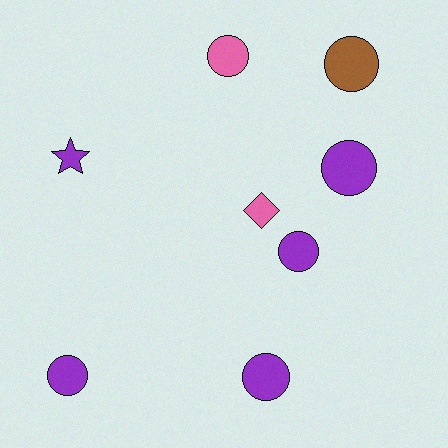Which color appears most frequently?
Purple, with 5 objects.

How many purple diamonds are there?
There are no purple diamonds.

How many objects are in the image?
There are 8 objects.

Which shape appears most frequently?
Circle, with 6 objects.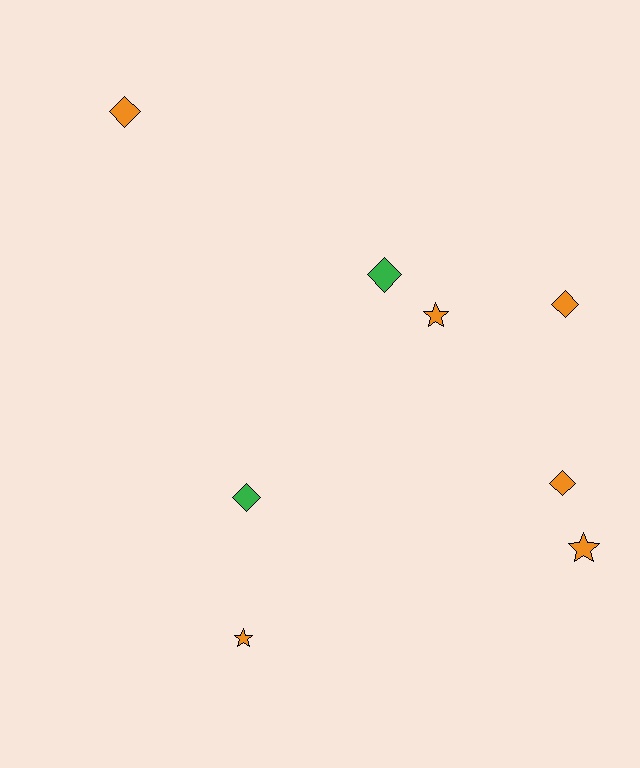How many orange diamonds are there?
There are 3 orange diamonds.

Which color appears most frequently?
Orange, with 6 objects.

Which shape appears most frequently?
Diamond, with 5 objects.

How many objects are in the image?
There are 8 objects.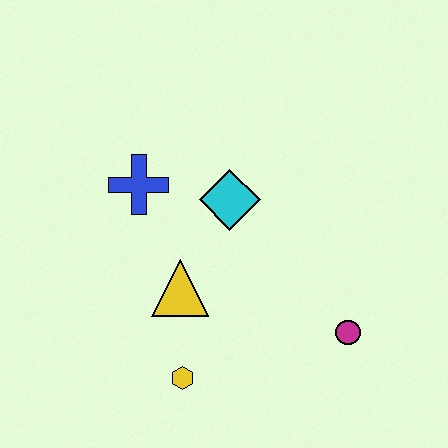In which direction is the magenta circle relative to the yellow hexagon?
The magenta circle is to the right of the yellow hexagon.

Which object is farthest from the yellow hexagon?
The blue cross is farthest from the yellow hexagon.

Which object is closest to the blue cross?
The cyan diamond is closest to the blue cross.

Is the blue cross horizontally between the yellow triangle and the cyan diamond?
No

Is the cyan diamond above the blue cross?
No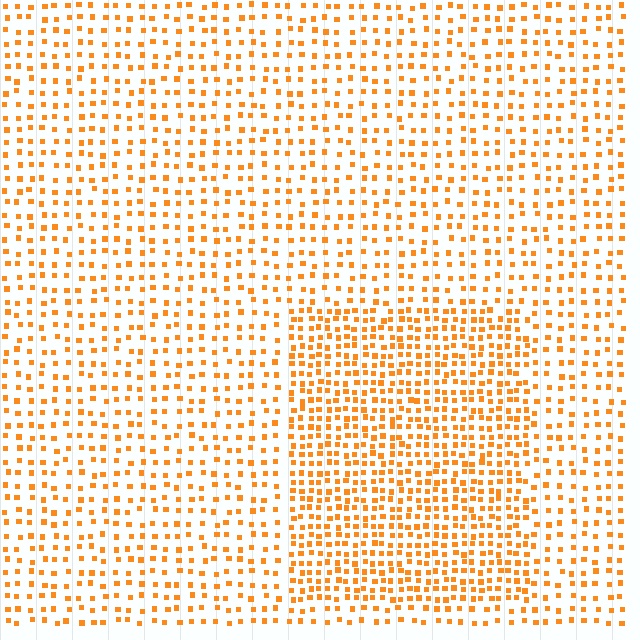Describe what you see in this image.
The image contains small orange elements arranged at two different densities. A rectangle-shaped region is visible where the elements are more densely packed than the surrounding area.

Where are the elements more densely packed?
The elements are more densely packed inside the rectangle boundary.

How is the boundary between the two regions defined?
The boundary is defined by a change in element density (approximately 1.9x ratio). All elements are the same color, size, and shape.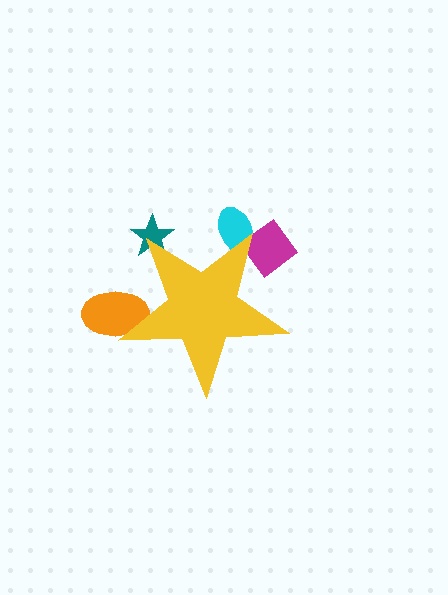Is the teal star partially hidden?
Yes, the teal star is partially hidden behind the yellow star.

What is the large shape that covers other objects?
A yellow star.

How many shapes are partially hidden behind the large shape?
4 shapes are partially hidden.